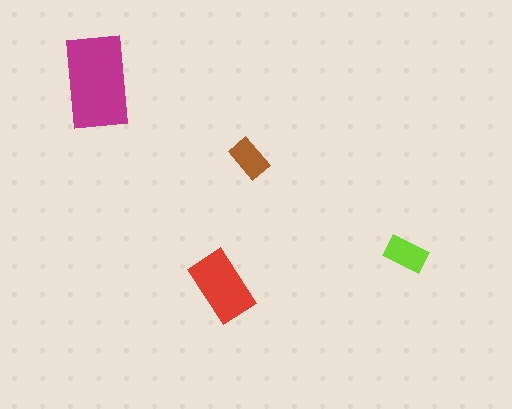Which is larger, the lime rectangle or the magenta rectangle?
The magenta one.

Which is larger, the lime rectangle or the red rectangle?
The red one.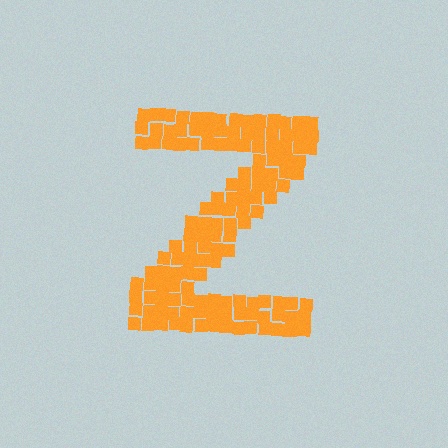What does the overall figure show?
The overall figure shows the letter Z.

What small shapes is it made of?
It is made of small squares.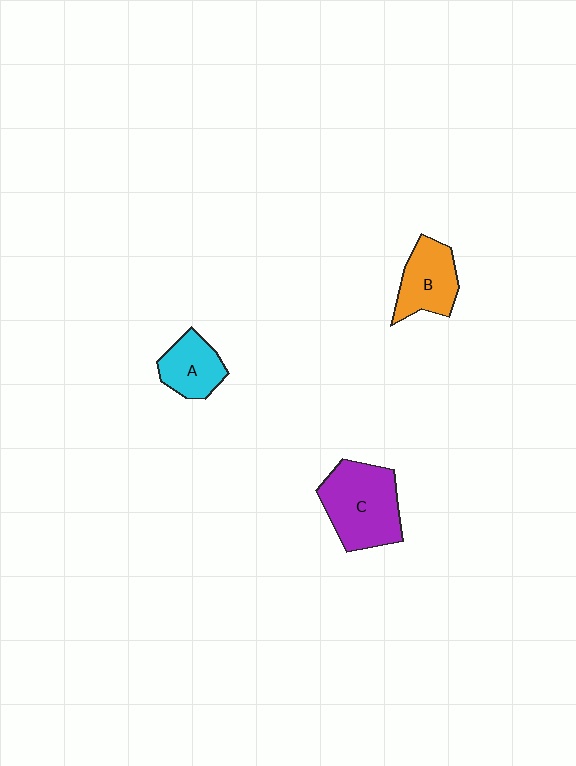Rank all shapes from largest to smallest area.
From largest to smallest: C (purple), B (orange), A (cyan).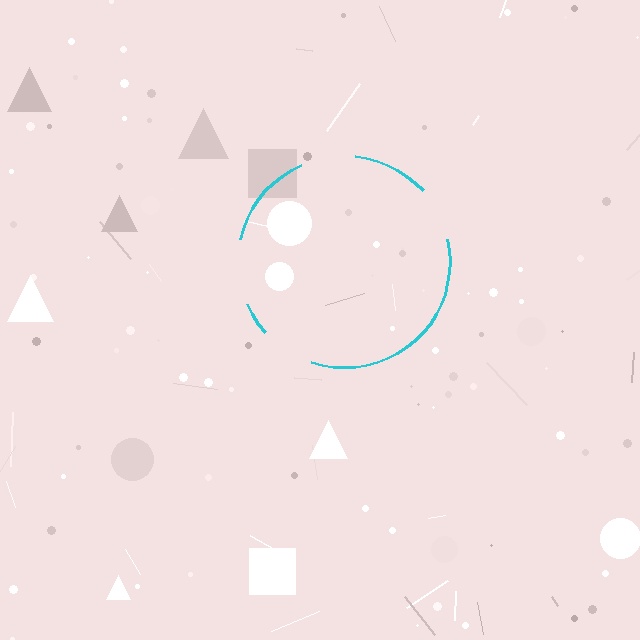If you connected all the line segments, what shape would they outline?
They would outline a circle.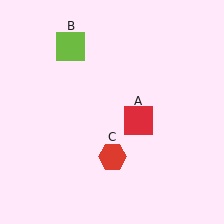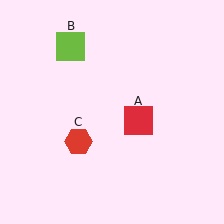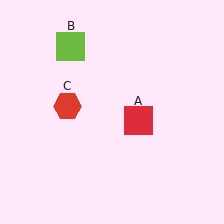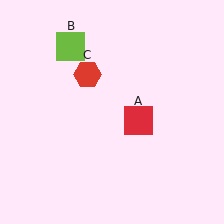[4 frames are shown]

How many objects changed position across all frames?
1 object changed position: red hexagon (object C).